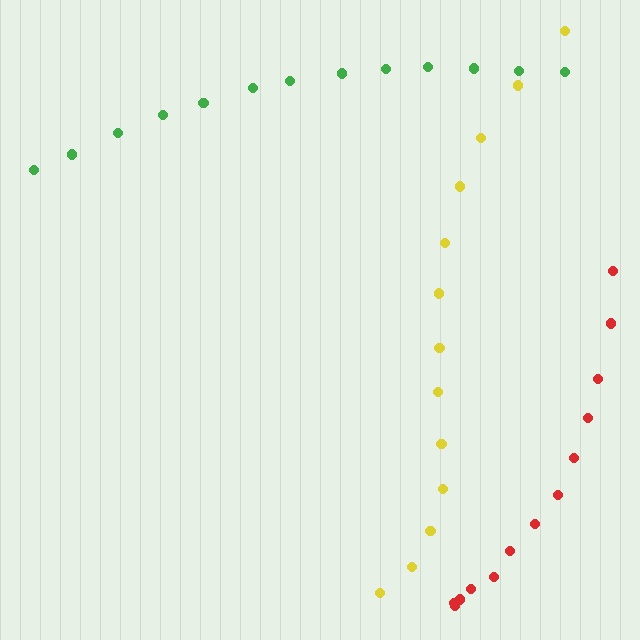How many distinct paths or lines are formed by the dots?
There are 3 distinct paths.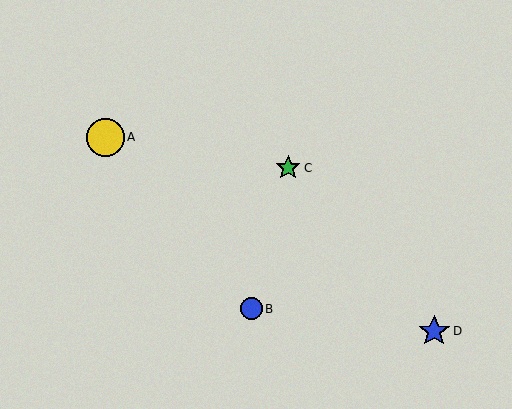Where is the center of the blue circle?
The center of the blue circle is at (251, 309).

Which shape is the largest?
The yellow circle (labeled A) is the largest.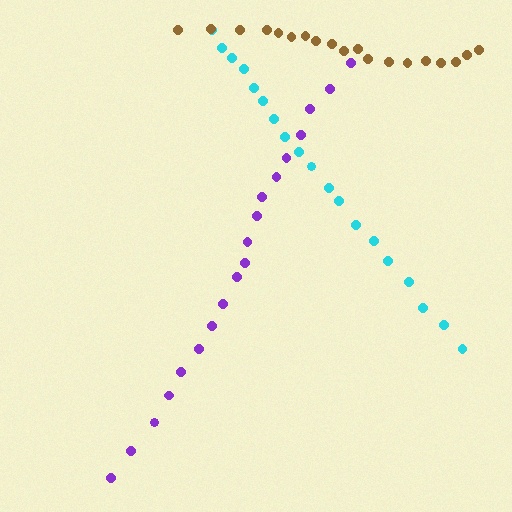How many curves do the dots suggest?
There are 3 distinct paths.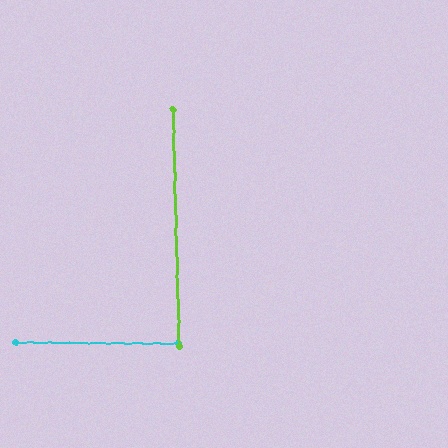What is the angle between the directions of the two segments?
Approximately 88 degrees.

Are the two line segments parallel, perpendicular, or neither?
Perpendicular — they meet at approximately 88°.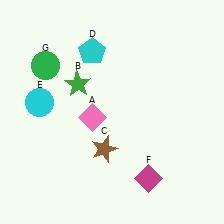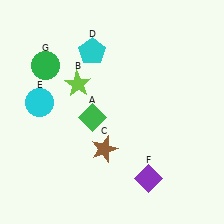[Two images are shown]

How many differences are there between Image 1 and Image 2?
There are 3 differences between the two images.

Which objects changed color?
A changed from pink to green. B changed from green to lime. F changed from magenta to purple.